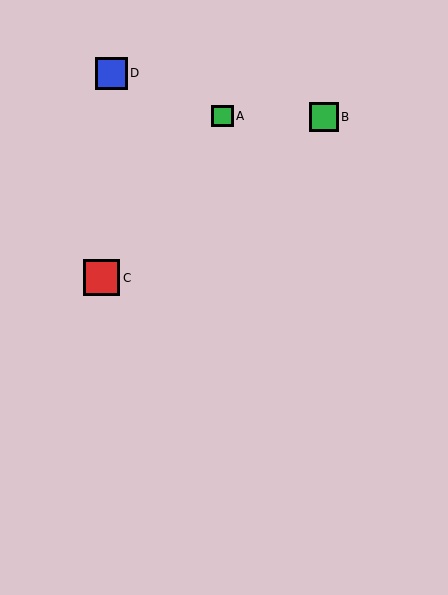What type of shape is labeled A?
Shape A is a green square.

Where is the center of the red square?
The center of the red square is at (102, 278).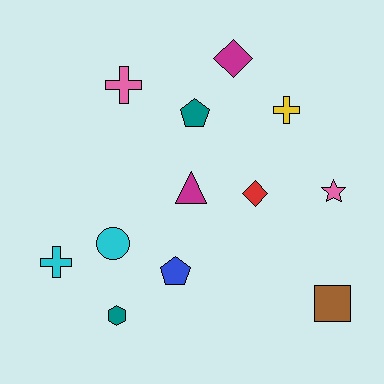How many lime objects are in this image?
There are no lime objects.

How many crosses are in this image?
There are 3 crosses.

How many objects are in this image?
There are 12 objects.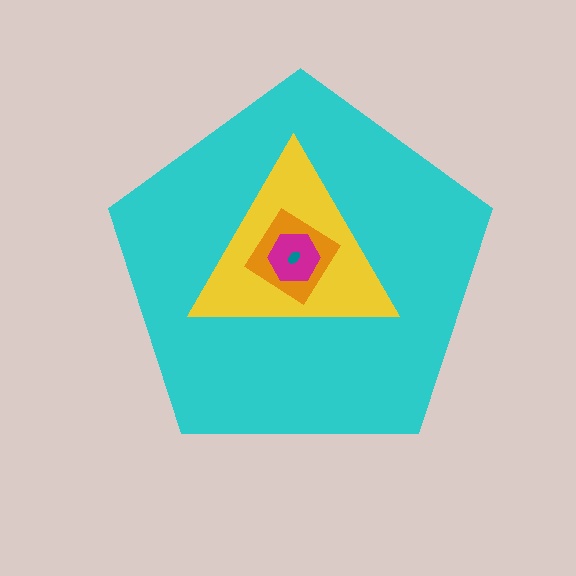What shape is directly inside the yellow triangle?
The orange diamond.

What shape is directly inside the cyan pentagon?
The yellow triangle.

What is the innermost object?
The teal ellipse.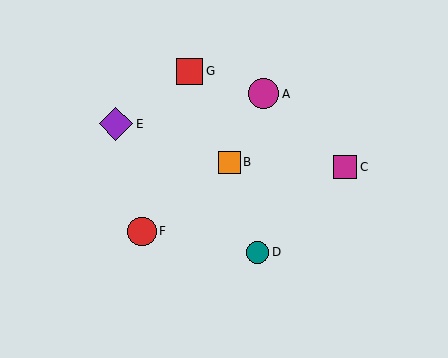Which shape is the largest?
The purple diamond (labeled E) is the largest.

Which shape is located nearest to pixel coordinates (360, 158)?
The magenta square (labeled C) at (345, 167) is nearest to that location.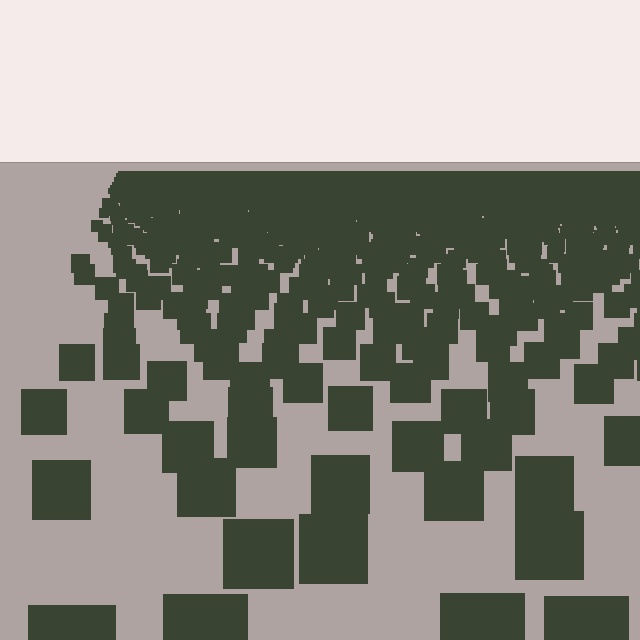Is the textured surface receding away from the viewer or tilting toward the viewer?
The surface is receding away from the viewer. Texture elements get smaller and denser toward the top.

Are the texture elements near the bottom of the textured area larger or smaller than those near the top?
Larger. Near the bottom, elements are closer to the viewer and appear at a bigger on-screen size.